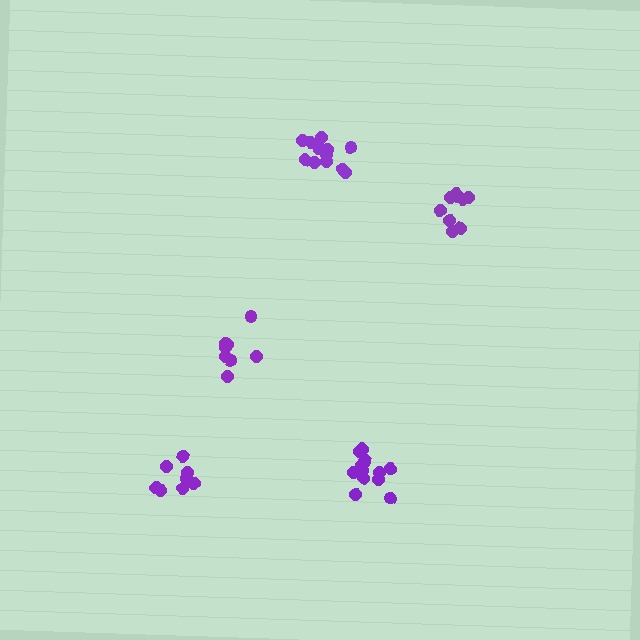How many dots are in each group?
Group 1: 8 dots, Group 2: 13 dots, Group 3: 8 dots, Group 4: 12 dots, Group 5: 9 dots (50 total).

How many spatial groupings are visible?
There are 5 spatial groupings.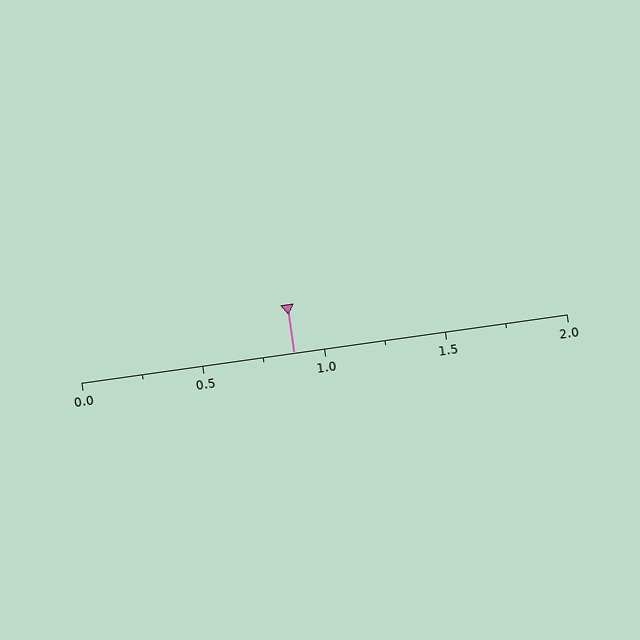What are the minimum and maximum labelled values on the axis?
The axis runs from 0.0 to 2.0.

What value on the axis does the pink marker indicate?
The marker indicates approximately 0.88.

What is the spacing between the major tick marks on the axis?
The major ticks are spaced 0.5 apart.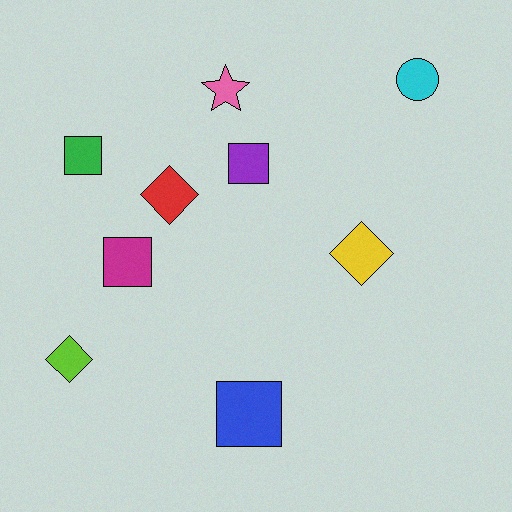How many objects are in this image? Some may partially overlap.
There are 9 objects.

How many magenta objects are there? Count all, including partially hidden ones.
There is 1 magenta object.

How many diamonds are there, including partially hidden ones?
There are 3 diamonds.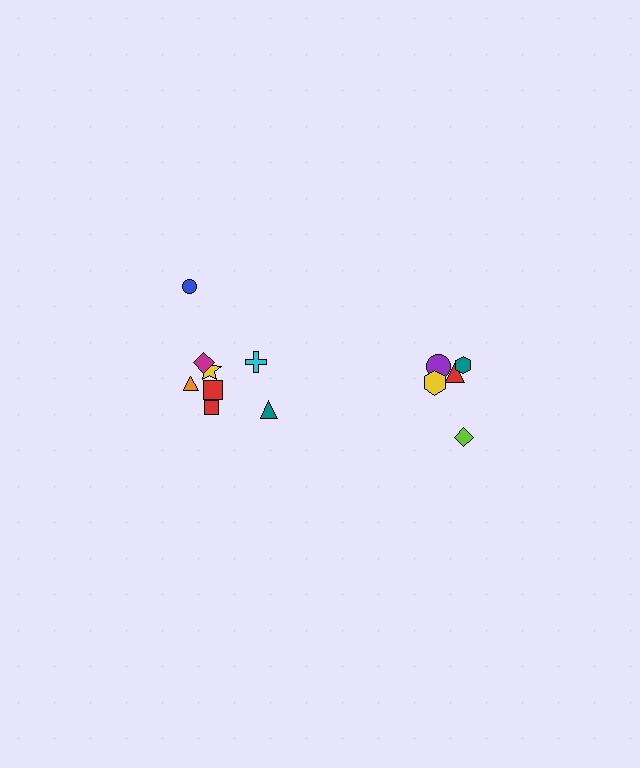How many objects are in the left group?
There are 8 objects.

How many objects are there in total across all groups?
There are 13 objects.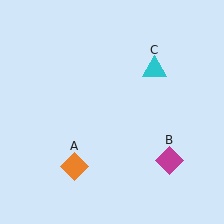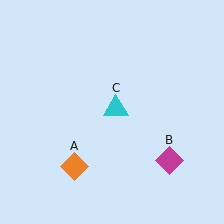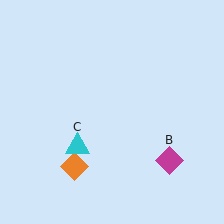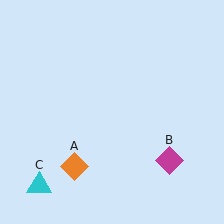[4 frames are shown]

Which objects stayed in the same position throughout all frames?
Orange diamond (object A) and magenta diamond (object B) remained stationary.